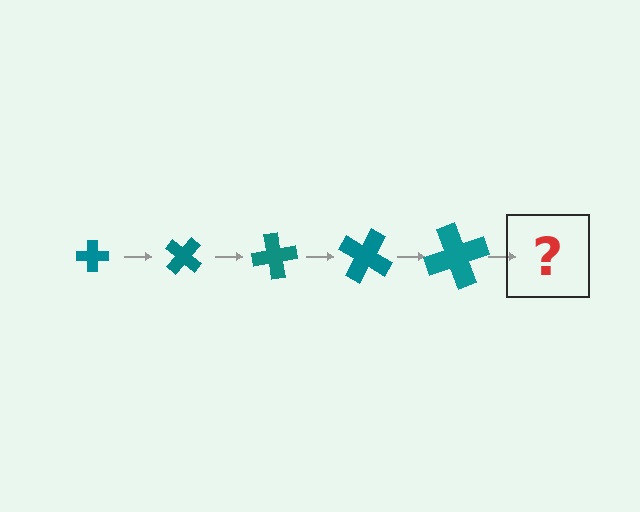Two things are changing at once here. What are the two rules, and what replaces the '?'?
The two rules are that the cross grows larger each step and it rotates 40 degrees each step. The '?' should be a cross, larger than the previous one and rotated 200 degrees from the start.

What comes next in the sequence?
The next element should be a cross, larger than the previous one and rotated 200 degrees from the start.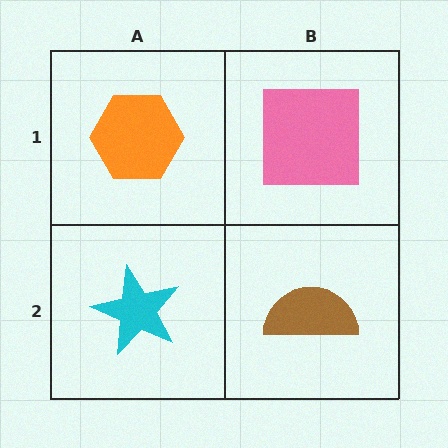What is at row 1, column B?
A pink square.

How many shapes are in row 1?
2 shapes.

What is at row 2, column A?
A cyan star.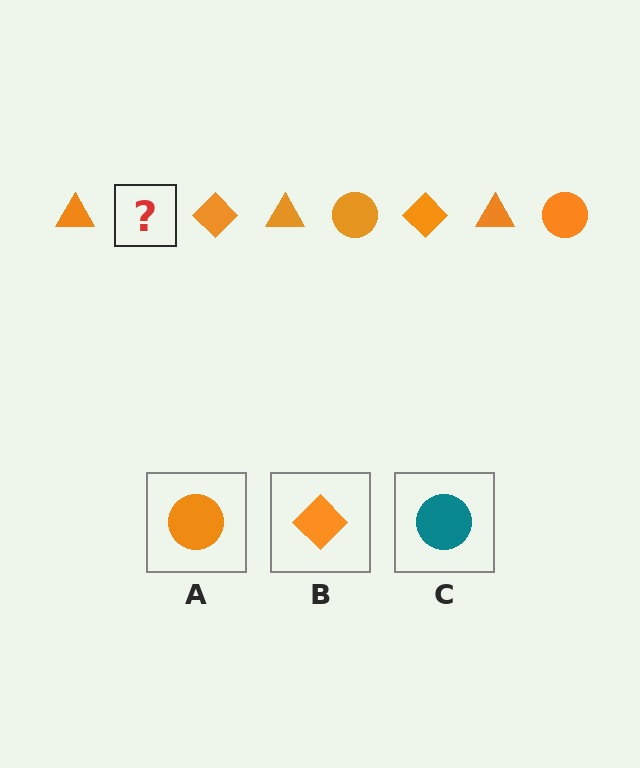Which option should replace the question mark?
Option A.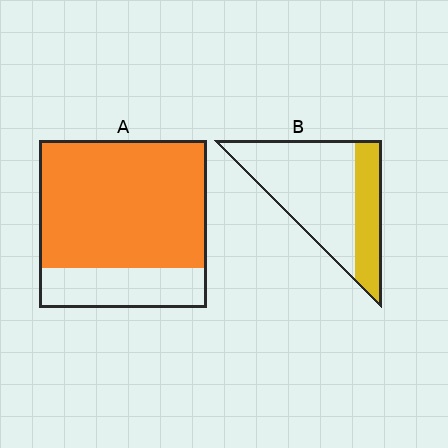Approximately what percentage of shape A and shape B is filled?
A is approximately 75% and B is approximately 30%.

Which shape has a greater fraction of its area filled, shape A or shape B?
Shape A.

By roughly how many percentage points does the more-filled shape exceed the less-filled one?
By roughly 45 percentage points (A over B).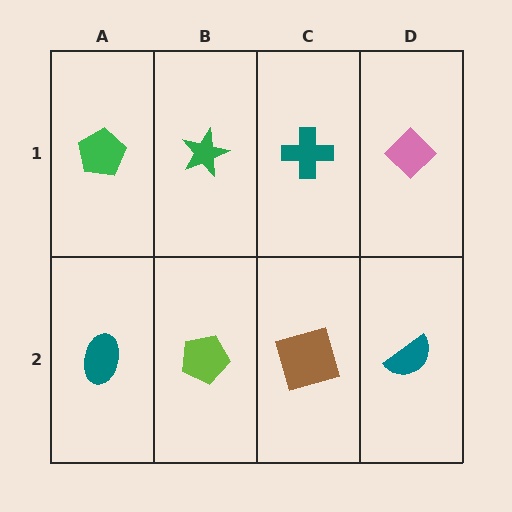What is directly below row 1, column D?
A teal semicircle.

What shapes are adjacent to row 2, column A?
A green pentagon (row 1, column A), a lime pentagon (row 2, column B).